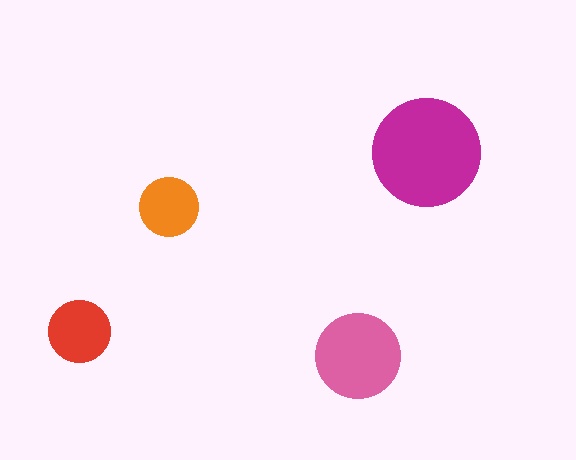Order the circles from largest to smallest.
the magenta one, the pink one, the red one, the orange one.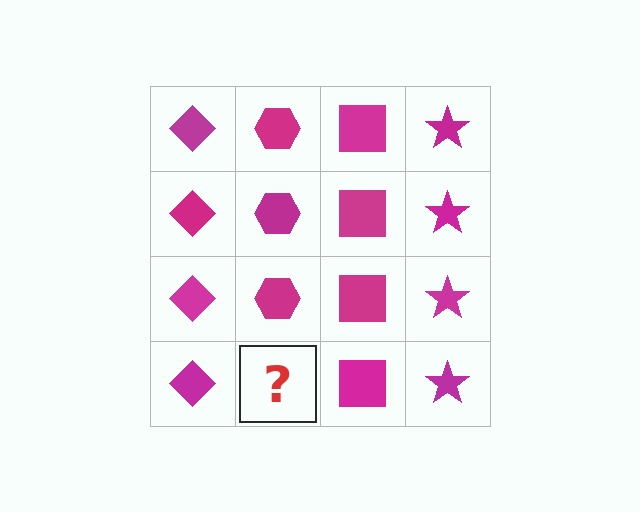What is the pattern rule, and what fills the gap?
The rule is that each column has a consistent shape. The gap should be filled with a magenta hexagon.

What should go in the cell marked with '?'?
The missing cell should contain a magenta hexagon.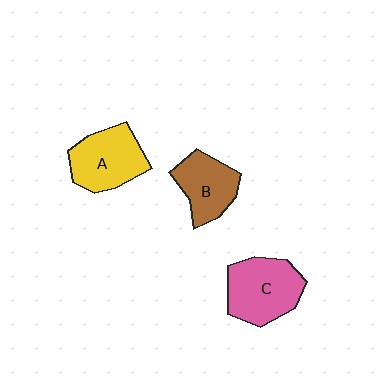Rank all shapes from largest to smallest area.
From largest to smallest: C (pink), A (yellow), B (brown).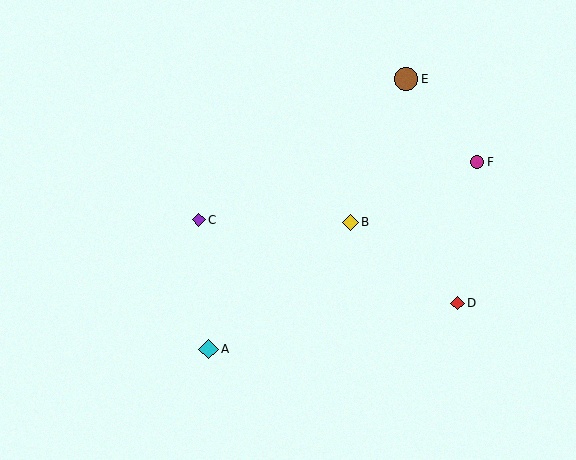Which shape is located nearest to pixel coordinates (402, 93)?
The brown circle (labeled E) at (406, 79) is nearest to that location.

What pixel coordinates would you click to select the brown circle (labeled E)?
Click at (406, 79) to select the brown circle E.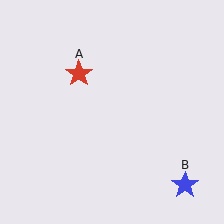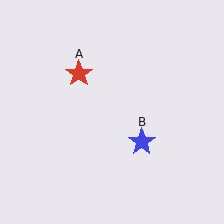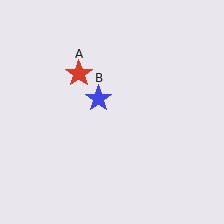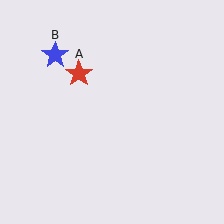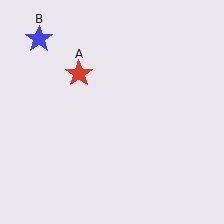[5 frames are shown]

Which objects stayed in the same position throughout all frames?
Red star (object A) remained stationary.